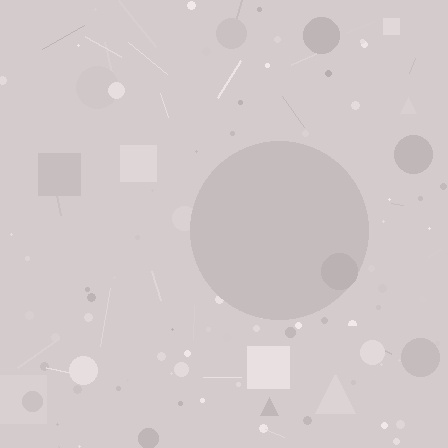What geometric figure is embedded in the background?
A circle is embedded in the background.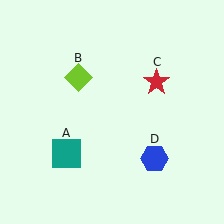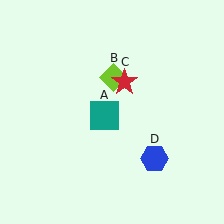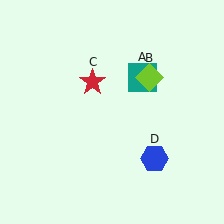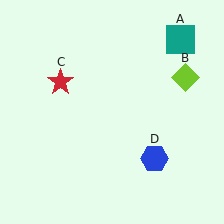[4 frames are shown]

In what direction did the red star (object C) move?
The red star (object C) moved left.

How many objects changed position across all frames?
3 objects changed position: teal square (object A), lime diamond (object B), red star (object C).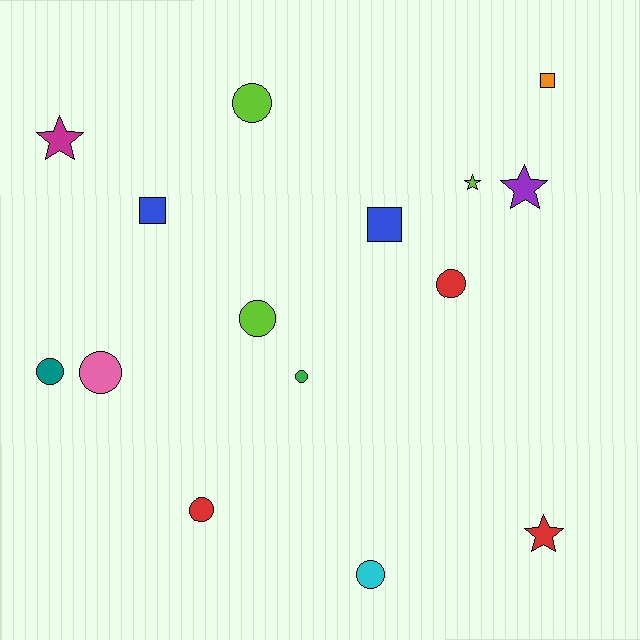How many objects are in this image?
There are 15 objects.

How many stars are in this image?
There are 4 stars.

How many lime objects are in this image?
There are 3 lime objects.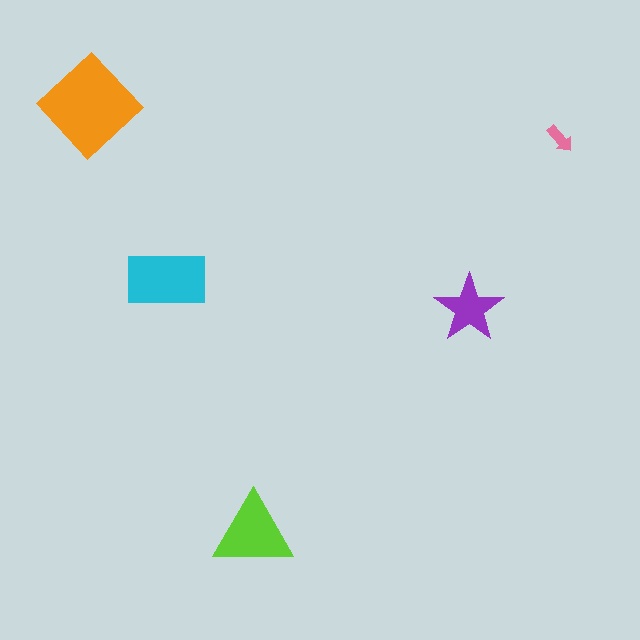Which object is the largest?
The orange diamond.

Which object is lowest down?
The lime triangle is bottommost.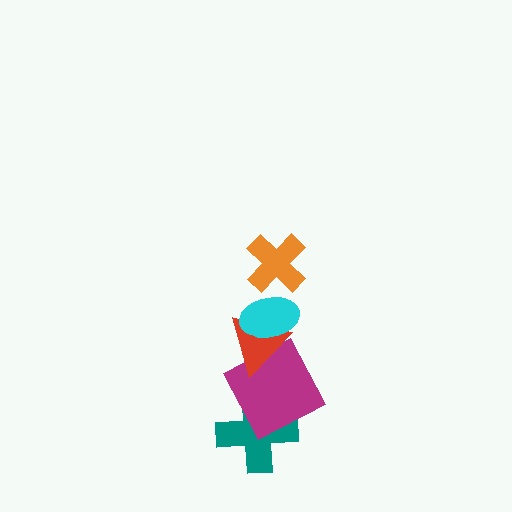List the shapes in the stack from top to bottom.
From top to bottom: the orange cross, the cyan ellipse, the red triangle, the magenta square, the teal cross.